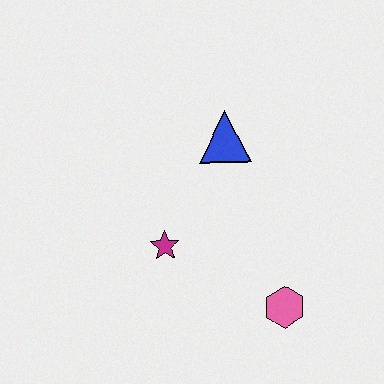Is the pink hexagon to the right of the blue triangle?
Yes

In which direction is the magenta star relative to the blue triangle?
The magenta star is below the blue triangle.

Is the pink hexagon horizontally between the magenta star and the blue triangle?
No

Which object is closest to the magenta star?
The blue triangle is closest to the magenta star.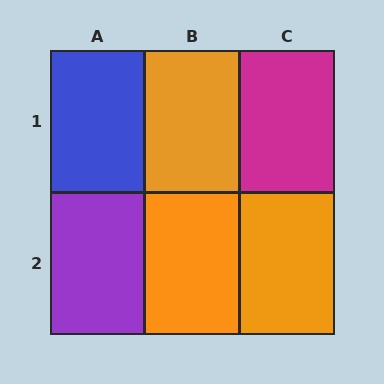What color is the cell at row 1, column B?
Orange.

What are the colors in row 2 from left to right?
Purple, orange, orange.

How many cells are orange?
3 cells are orange.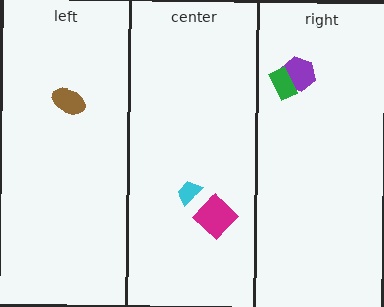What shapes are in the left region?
The brown ellipse.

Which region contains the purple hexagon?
The right region.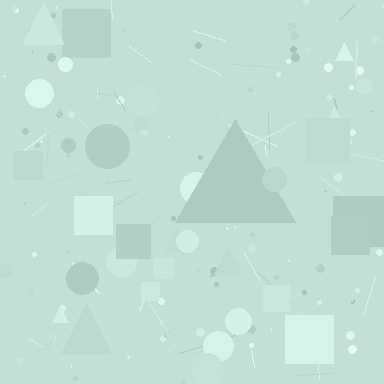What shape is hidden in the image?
A triangle is hidden in the image.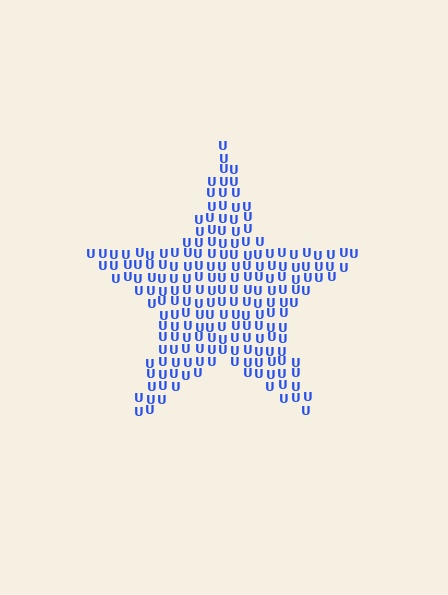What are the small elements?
The small elements are letter U's.